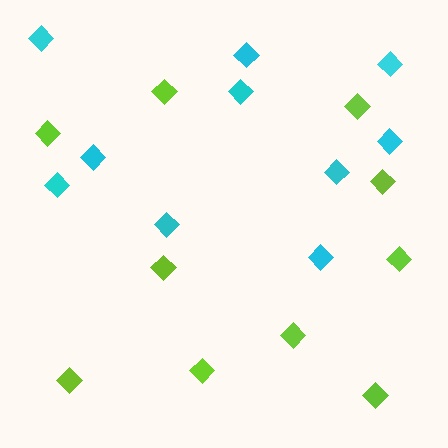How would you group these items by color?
There are 2 groups: one group of lime diamonds (10) and one group of cyan diamonds (10).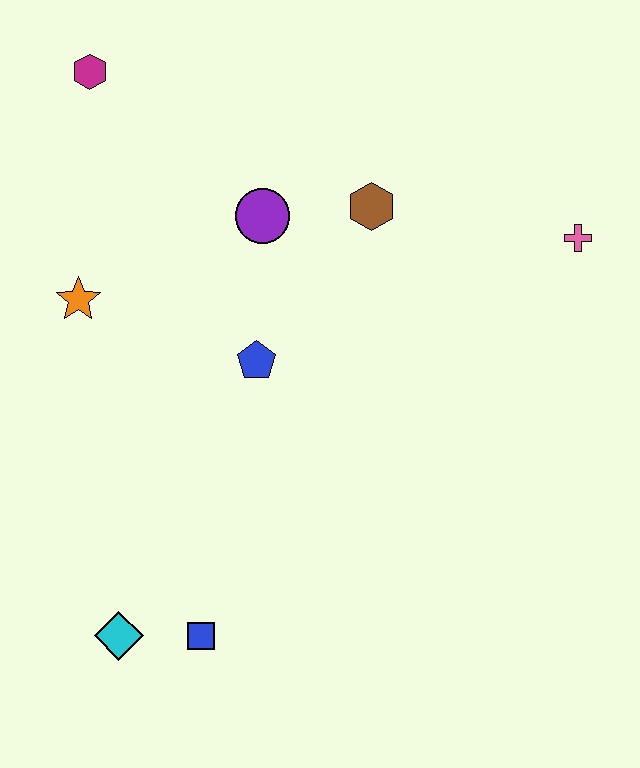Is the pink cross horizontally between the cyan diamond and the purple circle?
No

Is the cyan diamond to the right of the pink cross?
No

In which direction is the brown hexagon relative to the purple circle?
The brown hexagon is to the right of the purple circle.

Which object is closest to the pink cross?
The brown hexagon is closest to the pink cross.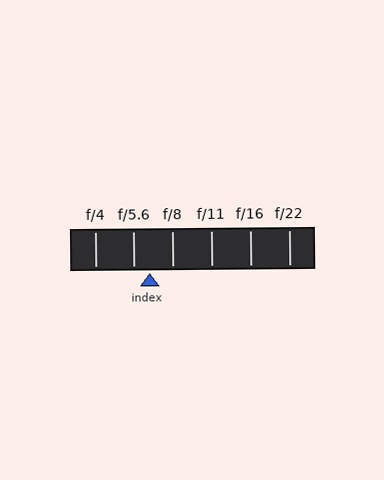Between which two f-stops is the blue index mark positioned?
The index mark is between f/5.6 and f/8.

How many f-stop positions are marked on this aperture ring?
There are 6 f-stop positions marked.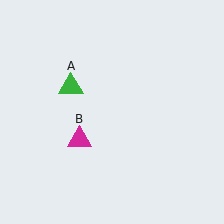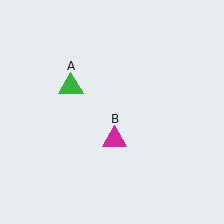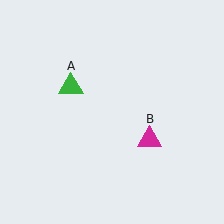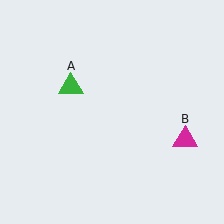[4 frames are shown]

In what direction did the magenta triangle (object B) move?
The magenta triangle (object B) moved right.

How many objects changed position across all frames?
1 object changed position: magenta triangle (object B).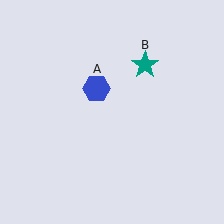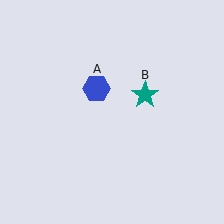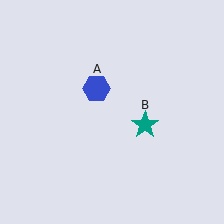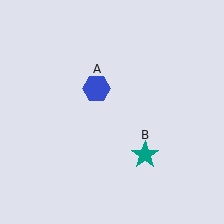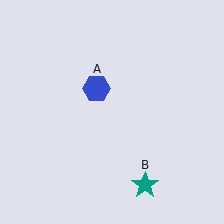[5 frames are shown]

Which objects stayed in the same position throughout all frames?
Blue hexagon (object A) remained stationary.